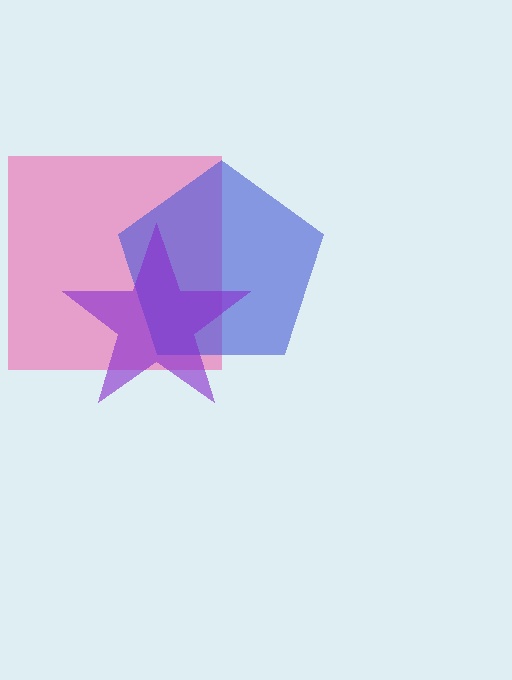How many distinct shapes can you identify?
There are 3 distinct shapes: a pink square, a blue pentagon, a purple star.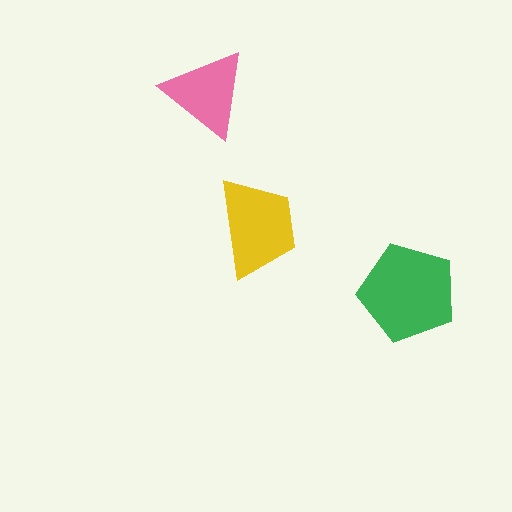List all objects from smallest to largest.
The pink triangle, the yellow trapezoid, the green pentagon.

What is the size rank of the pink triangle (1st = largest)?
3rd.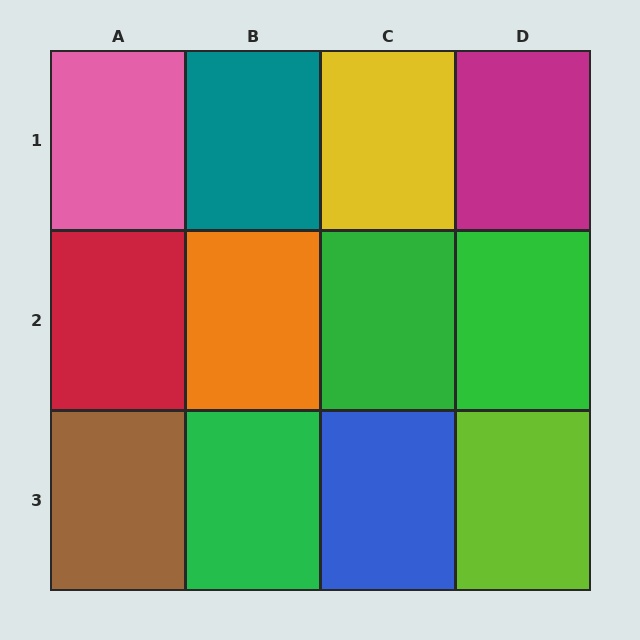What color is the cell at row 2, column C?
Green.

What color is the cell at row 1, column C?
Yellow.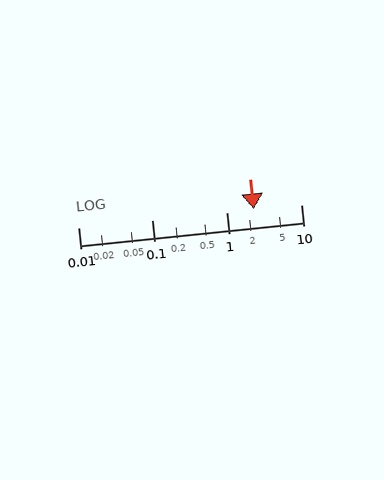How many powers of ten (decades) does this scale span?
The scale spans 3 decades, from 0.01 to 10.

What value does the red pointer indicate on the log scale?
The pointer indicates approximately 2.3.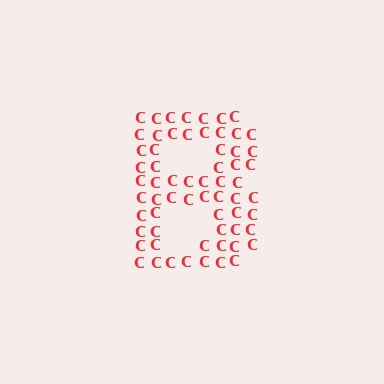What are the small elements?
The small elements are letter C's.